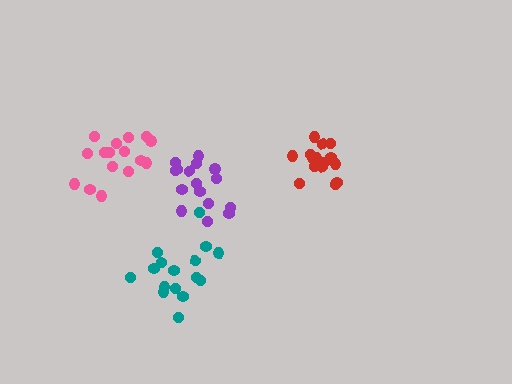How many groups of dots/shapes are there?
There are 4 groups.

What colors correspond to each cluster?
The clusters are colored: pink, red, purple, teal.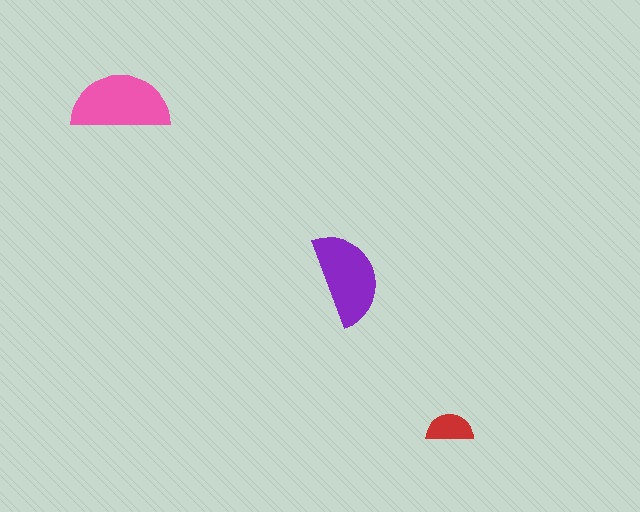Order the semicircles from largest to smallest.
the pink one, the purple one, the red one.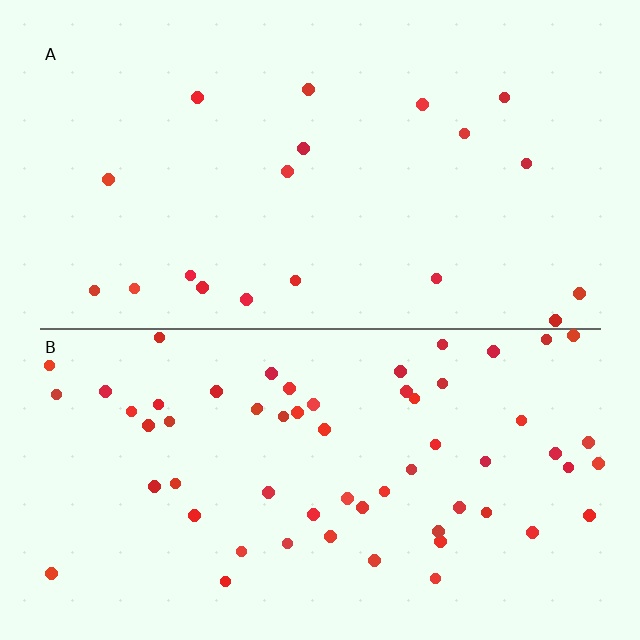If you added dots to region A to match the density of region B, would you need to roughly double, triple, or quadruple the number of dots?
Approximately triple.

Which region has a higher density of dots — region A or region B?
B (the bottom).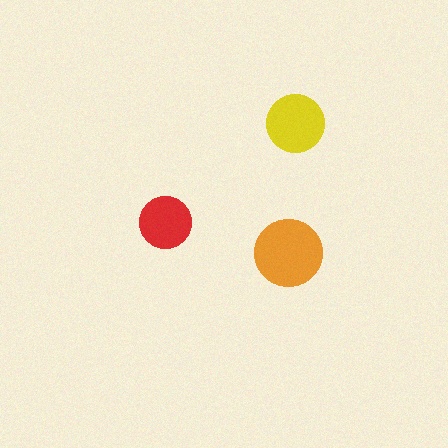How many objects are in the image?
There are 3 objects in the image.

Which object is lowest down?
The orange circle is bottommost.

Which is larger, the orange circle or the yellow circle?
The orange one.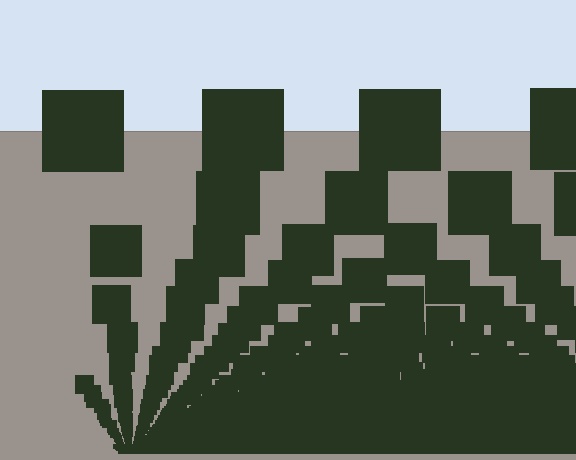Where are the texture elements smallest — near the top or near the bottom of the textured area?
Near the bottom.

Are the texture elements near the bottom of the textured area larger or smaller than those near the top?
Smaller. The gradient is inverted — elements near the bottom are smaller and denser.